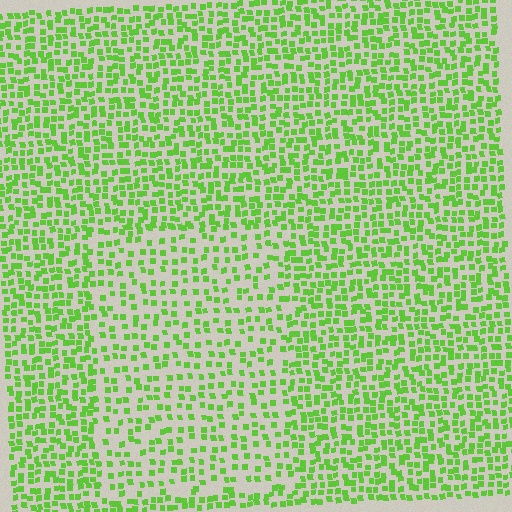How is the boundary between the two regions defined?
The boundary is defined by a change in element density (approximately 1.7x ratio). All elements are the same color, size, and shape.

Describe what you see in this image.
The image contains small lime elements arranged at two different densities. A rectangle-shaped region is visible where the elements are less densely packed than the surrounding area.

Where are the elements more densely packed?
The elements are more densely packed outside the rectangle boundary.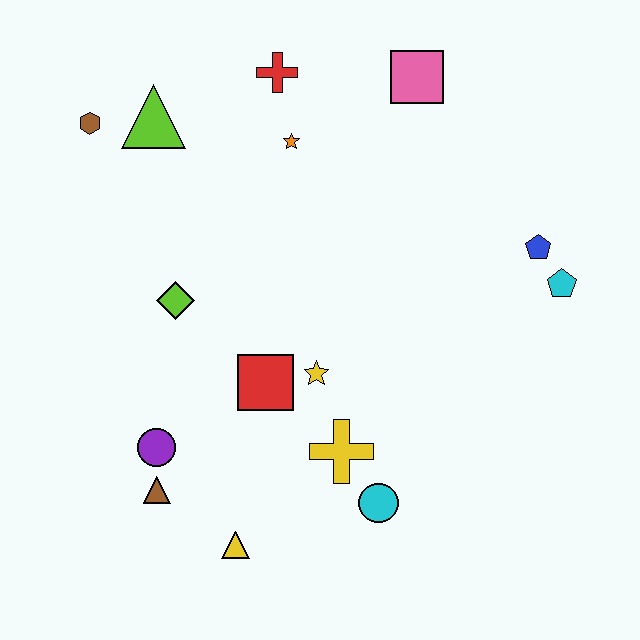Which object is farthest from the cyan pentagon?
The brown hexagon is farthest from the cyan pentagon.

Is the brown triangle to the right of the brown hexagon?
Yes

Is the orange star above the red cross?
No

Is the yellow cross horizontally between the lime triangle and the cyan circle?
Yes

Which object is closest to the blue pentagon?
The cyan pentagon is closest to the blue pentagon.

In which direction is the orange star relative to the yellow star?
The orange star is above the yellow star.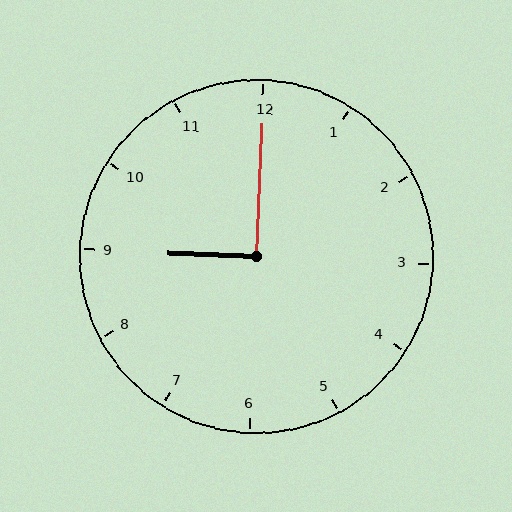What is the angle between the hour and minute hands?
Approximately 90 degrees.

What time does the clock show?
9:00.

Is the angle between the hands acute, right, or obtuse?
It is right.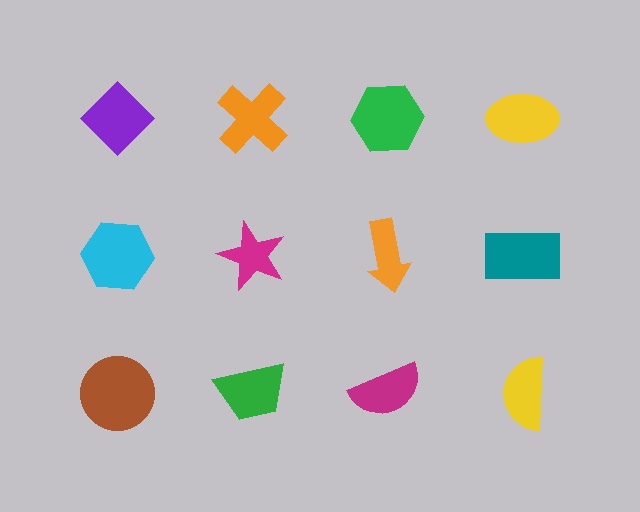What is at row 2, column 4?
A teal rectangle.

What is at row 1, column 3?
A green hexagon.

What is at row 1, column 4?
A yellow ellipse.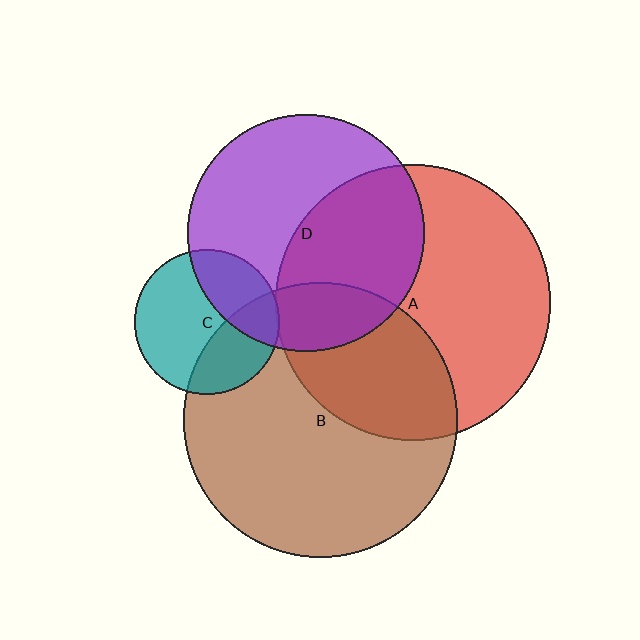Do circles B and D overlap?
Yes.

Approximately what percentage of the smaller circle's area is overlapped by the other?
Approximately 20%.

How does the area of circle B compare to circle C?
Approximately 3.6 times.